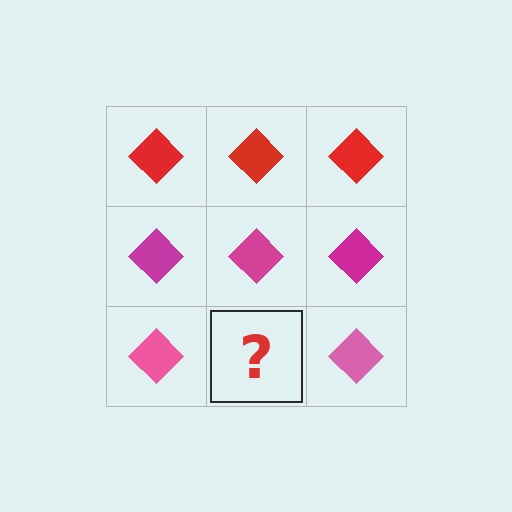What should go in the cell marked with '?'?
The missing cell should contain a pink diamond.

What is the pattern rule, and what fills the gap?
The rule is that each row has a consistent color. The gap should be filled with a pink diamond.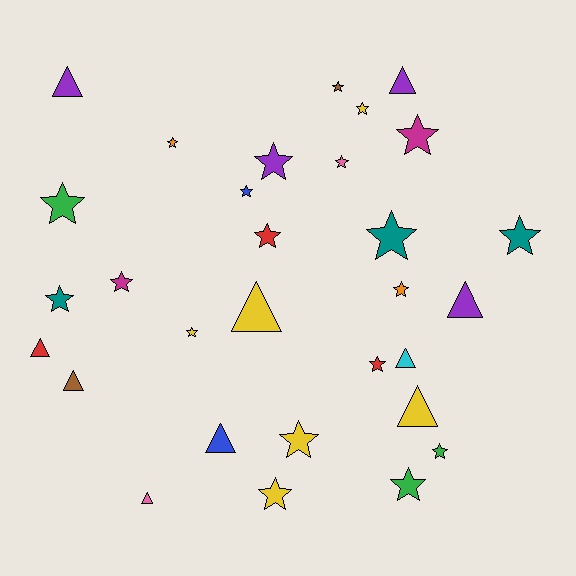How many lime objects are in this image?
There are no lime objects.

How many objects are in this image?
There are 30 objects.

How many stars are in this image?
There are 20 stars.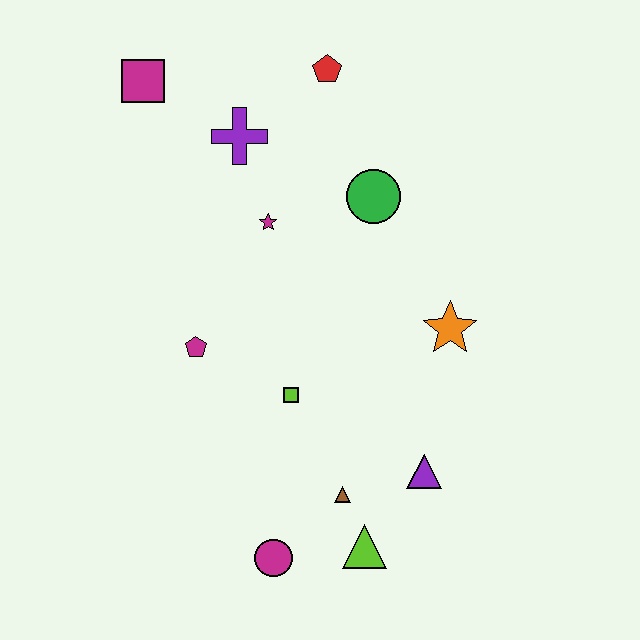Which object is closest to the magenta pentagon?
The lime square is closest to the magenta pentagon.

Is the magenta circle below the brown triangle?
Yes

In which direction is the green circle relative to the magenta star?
The green circle is to the right of the magenta star.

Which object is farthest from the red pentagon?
The magenta circle is farthest from the red pentagon.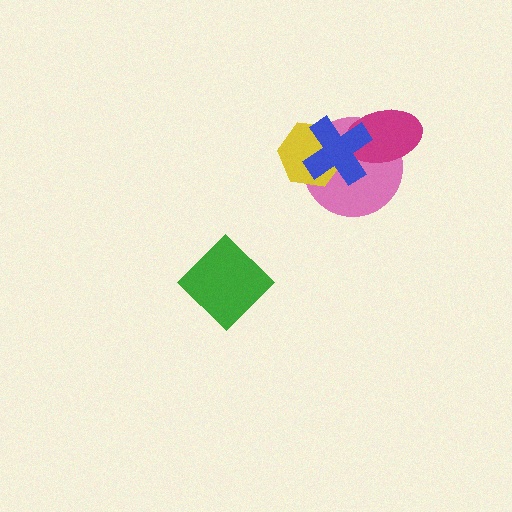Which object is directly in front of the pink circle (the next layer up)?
The yellow hexagon is directly in front of the pink circle.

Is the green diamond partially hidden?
No, no other shape covers it.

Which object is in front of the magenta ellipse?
The blue cross is in front of the magenta ellipse.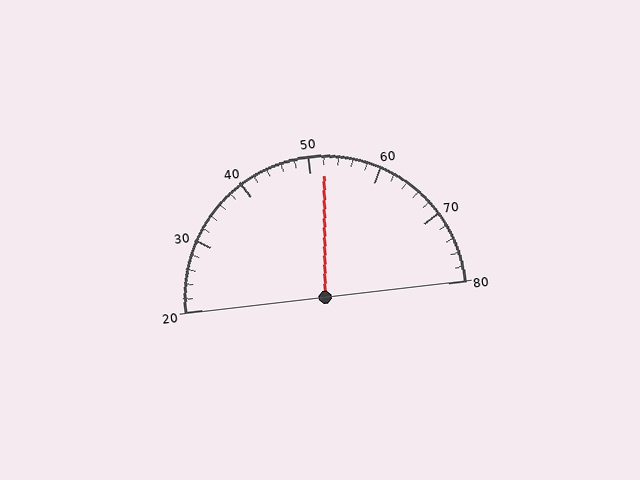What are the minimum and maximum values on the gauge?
The gauge ranges from 20 to 80.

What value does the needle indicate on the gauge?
The needle indicates approximately 52.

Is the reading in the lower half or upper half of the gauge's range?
The reading is in the upper half of the range (20 to 80).